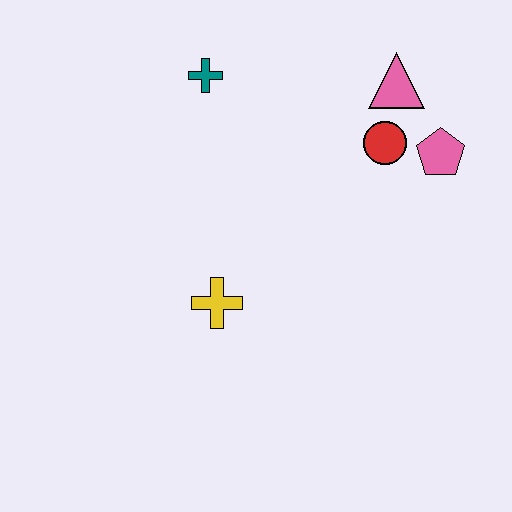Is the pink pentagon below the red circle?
Yes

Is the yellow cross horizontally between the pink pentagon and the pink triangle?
No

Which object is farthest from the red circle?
The yellow cross is farthest from the red circle.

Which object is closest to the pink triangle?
The red circle is closest to the pink triangle.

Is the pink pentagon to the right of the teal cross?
Yes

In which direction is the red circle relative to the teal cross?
The red circle is to the right of the teal cross.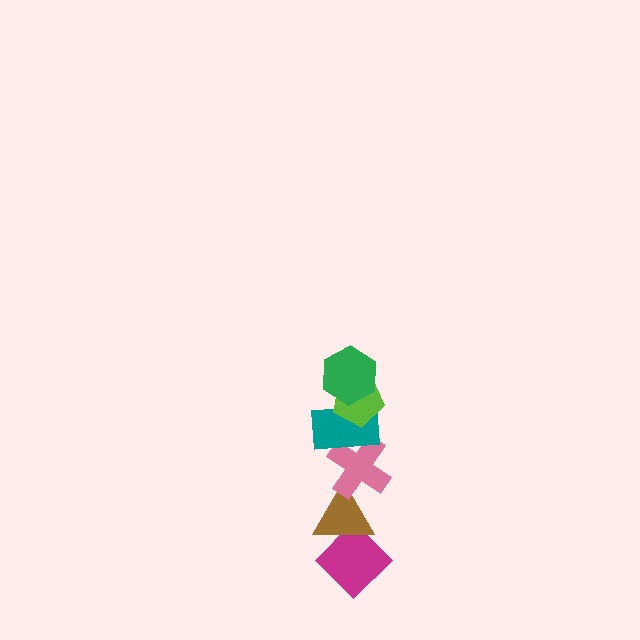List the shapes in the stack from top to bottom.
From top to bottom: the green hexagon, the lime pentagon, the teal rectangle, the pink cross, the brown triangle, the magenta diamond.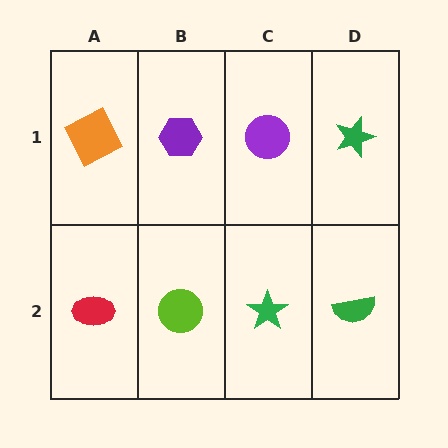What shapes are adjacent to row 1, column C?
A green star (row 2, column C), a purple hexagon (row 1, column B), a green star (row 1, column D).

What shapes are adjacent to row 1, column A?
A red ellipse (row 2, column A), a purple hexagon (row 1, column B).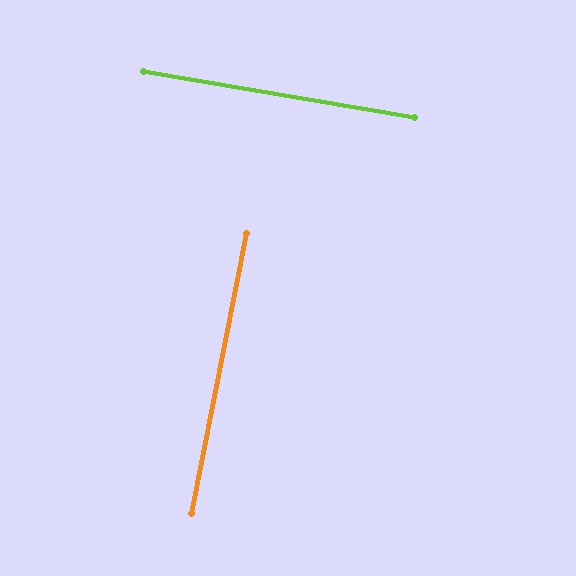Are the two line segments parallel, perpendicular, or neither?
Perpendicular — they meet at approximately 89°.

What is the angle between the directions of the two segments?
Approximately 89 degrees.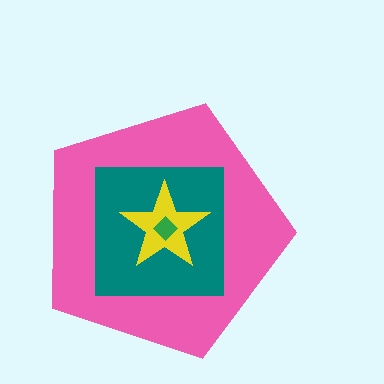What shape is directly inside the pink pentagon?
The teal square.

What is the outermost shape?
The pink pentagon.